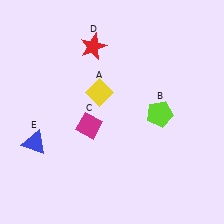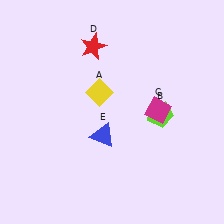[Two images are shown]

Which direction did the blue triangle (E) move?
The blue triangle (E) moved right.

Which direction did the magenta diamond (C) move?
The magenta diamond (C) moved right.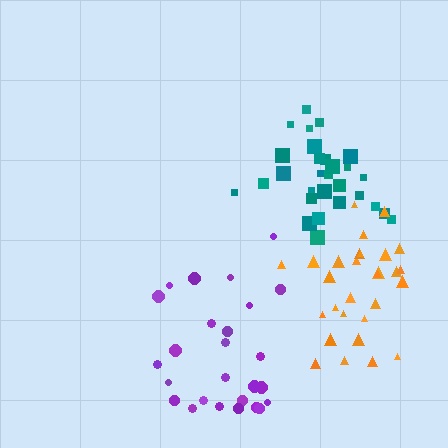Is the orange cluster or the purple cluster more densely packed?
Orange.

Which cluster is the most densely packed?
Teal.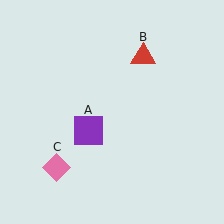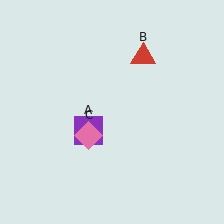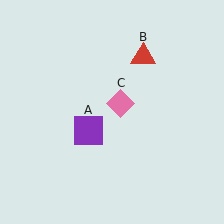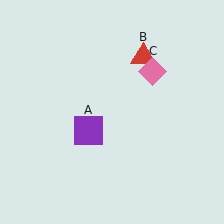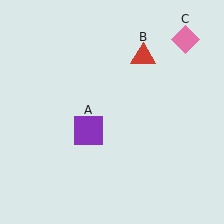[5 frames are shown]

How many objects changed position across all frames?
1 object changed position: pink diamond (object C).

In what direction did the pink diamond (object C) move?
The pink diamond (object C) moved up and to the right.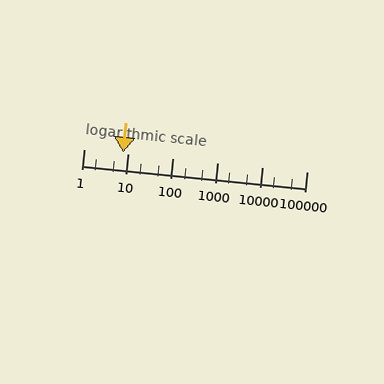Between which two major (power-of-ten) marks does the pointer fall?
The pointer is between 1 and 10.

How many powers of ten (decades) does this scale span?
The scale spans 5 decades, from 1 to 100000.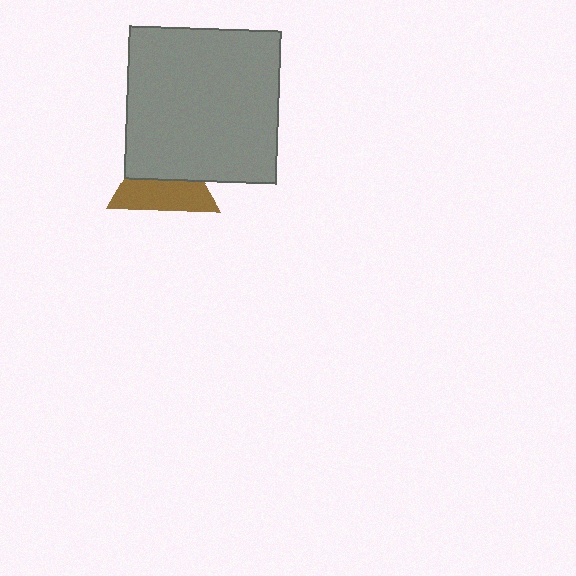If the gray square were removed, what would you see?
You would see the complete brown triangle.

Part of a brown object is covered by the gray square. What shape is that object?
It is a triangle.